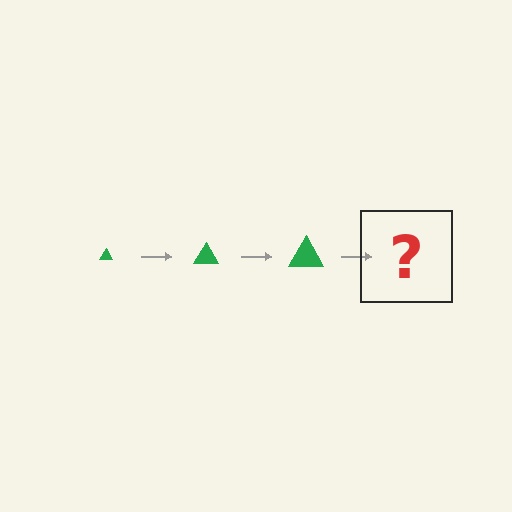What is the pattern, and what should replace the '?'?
The pattern is that the triangle gets progressively larger each step. The '?' should be a green triangle, larger than the previous one.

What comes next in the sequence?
The next element should be a green triangle, larger than the previous one.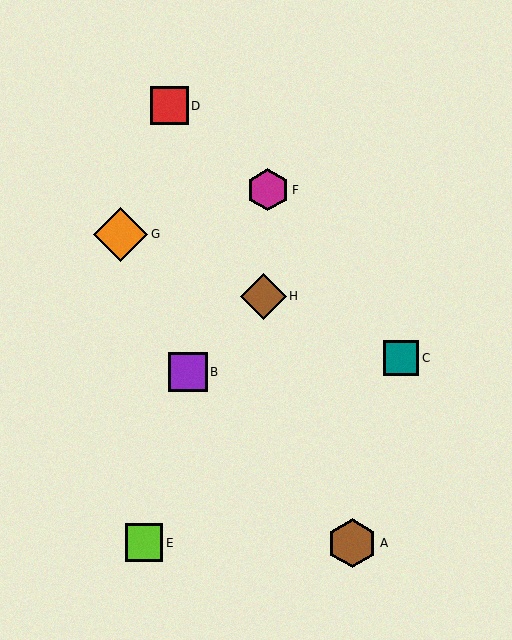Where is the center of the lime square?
The center of the lime square is at (144, 543).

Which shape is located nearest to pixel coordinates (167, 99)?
The red square (labeled D) at (169, 106) is nearest to that location.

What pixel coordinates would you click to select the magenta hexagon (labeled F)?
Click at (268, 190) to select the magenta hexagon F.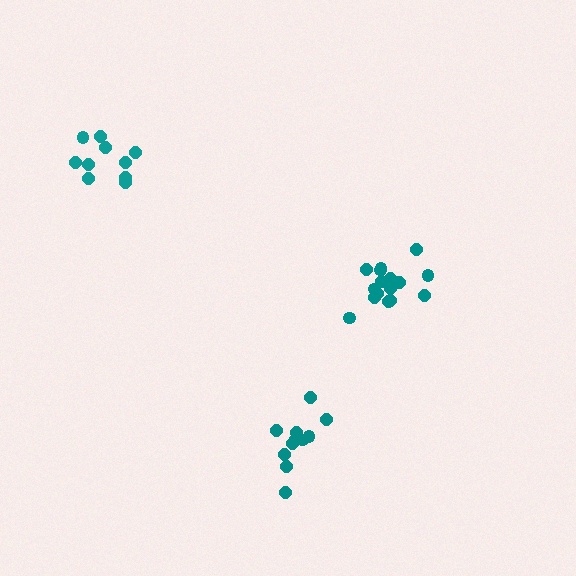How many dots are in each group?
Group 1: 11 dots, Group 2: 10 dots, Group 3: 16 dots (37 total).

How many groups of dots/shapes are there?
There are 3 groups.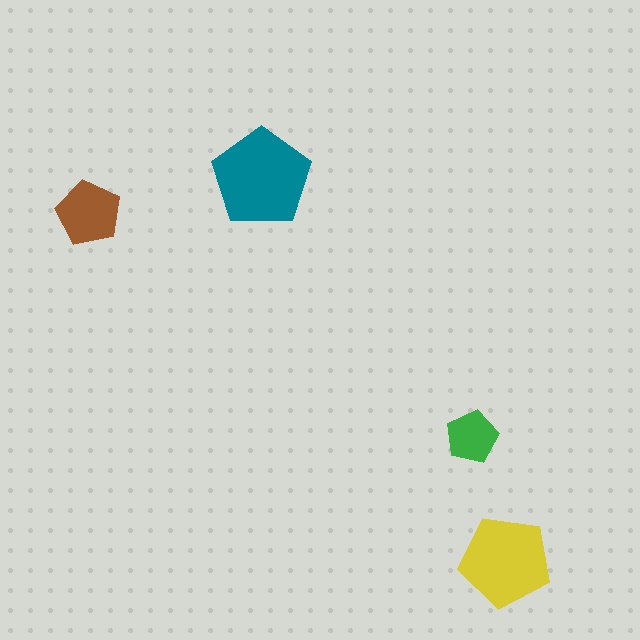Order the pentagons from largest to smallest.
the teal one, the yellow one, the brown one, the green one.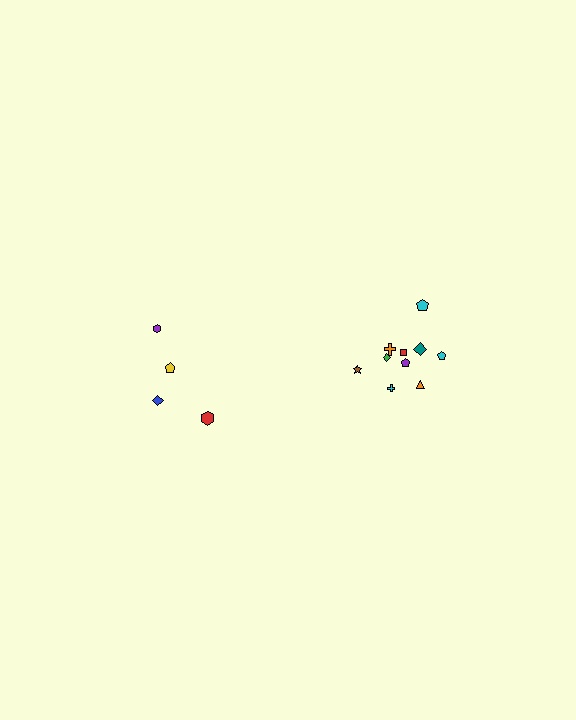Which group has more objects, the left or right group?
The right group.